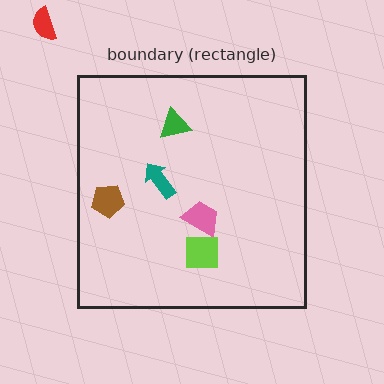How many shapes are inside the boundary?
5 inside, 1 outside.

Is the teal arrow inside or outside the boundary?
Inside.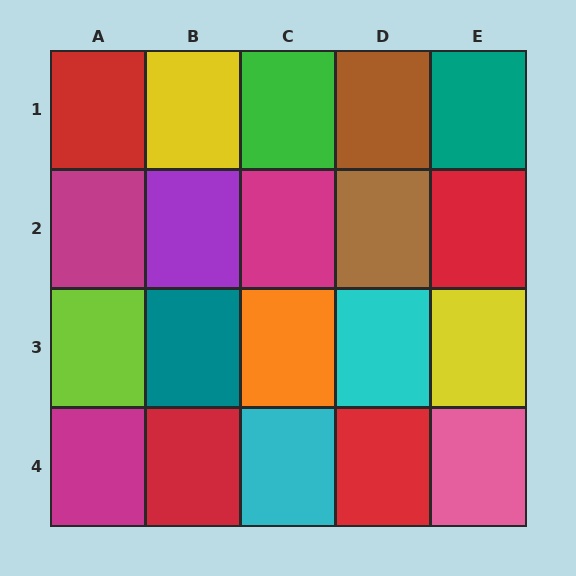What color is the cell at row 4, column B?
Red.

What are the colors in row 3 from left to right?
Lime, teal, orange, cyan, yellow.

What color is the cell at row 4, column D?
Red.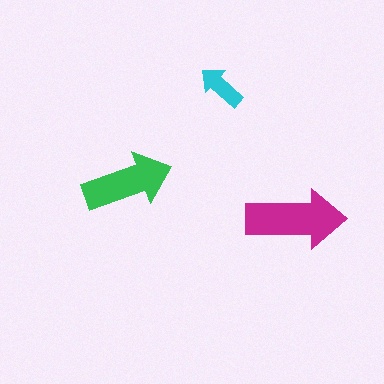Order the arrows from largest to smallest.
the magenta one, the green one, the cyan one.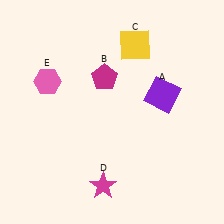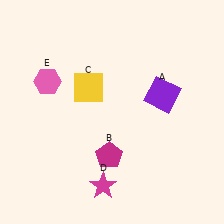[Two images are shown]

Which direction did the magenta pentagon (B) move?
The magenta pentagon (B) moved down.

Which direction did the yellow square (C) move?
The yellow square (C) moved left.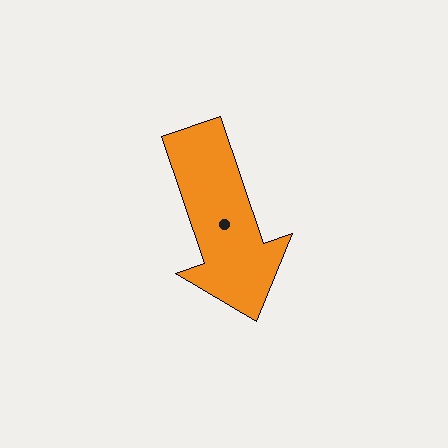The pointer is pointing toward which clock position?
Roughly 5 o'clock.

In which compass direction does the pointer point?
South.